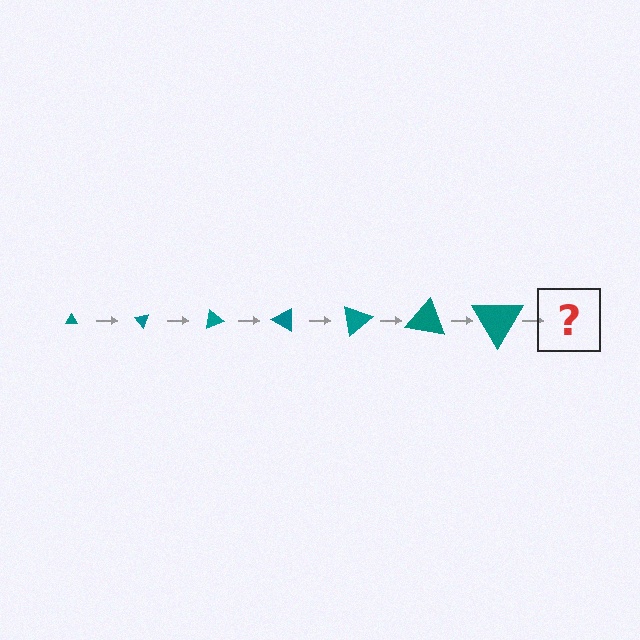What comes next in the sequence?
The next element should be a triangle, larger than the previous one and rotated 350 degrees from the start.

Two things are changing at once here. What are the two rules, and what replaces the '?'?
The two rules are that the triangle grows larger each step and it rotates 50 degrees each step. The '?' should be a triangle, larger than the previous one and rotated 350 degrees from the start.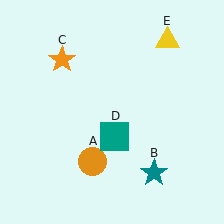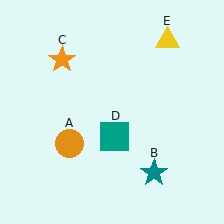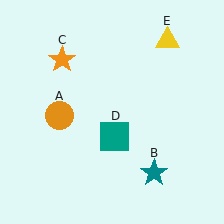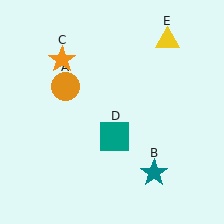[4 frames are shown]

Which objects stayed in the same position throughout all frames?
Teal star (object B) and orange star (object C) and teal square (object D) and yellow triangle (object E) remained stationary.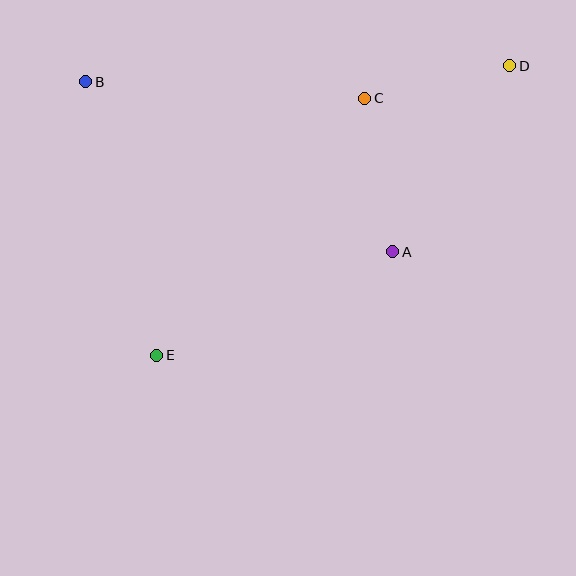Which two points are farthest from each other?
Points D and E are farthest from each other.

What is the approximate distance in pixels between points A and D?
The distance between A and D is approximately 220 pixels.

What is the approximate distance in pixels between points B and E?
The distance between B and E is approximately 283 pixels.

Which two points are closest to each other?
Points C and D are closest to each other.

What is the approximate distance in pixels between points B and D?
The distance between B and D is approximately 424 pixels.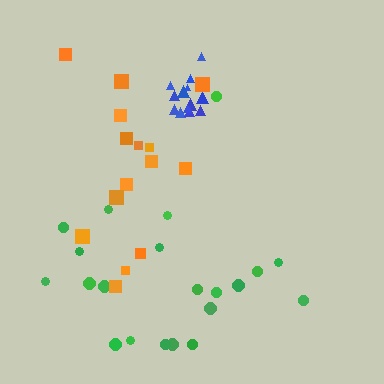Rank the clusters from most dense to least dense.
blue, orange, green.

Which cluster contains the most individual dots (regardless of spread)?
Green (21).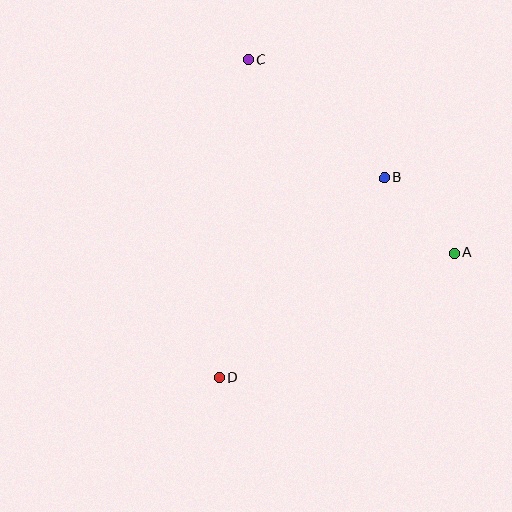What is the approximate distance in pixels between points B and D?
The distance between B and D is approximately 259 pixels.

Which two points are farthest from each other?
Points C and D are farthest from each other.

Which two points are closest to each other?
Points A and B are closest to each other.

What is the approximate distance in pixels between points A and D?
The distance between A and D is approximately 266 pixels.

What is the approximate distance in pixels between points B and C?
The distance between B and C is approximately 180 pixels.